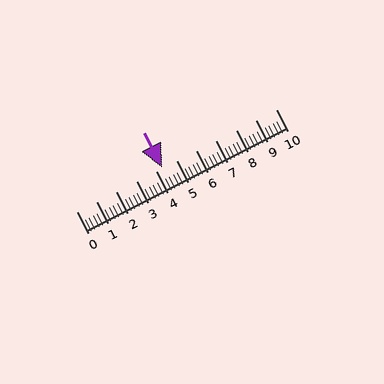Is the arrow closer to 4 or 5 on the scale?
The arrow is closer to 4.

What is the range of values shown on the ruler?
The ruler shows values from 0 to 10.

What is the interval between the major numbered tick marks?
The major tick marks are spaced 1 units apart.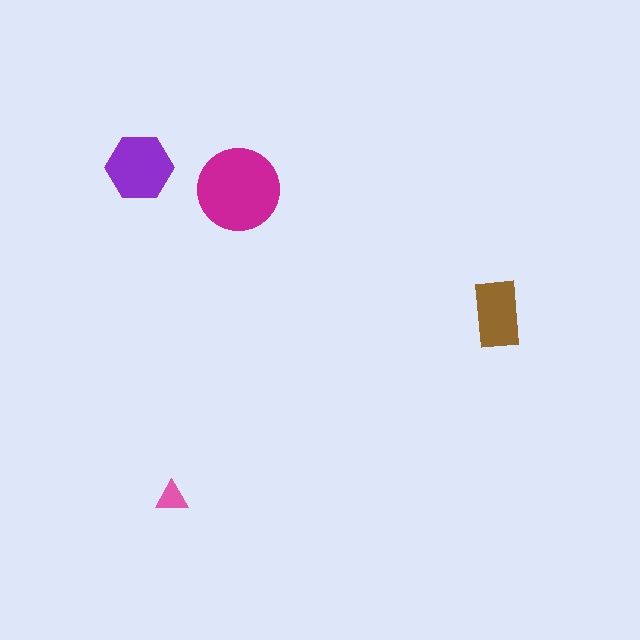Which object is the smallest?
The pink triangle.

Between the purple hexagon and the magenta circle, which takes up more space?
The magenta circle.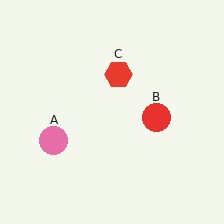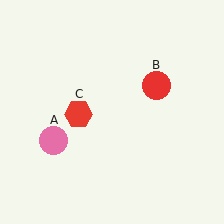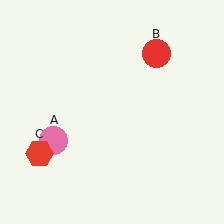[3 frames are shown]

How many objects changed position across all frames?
2 objects changed position: red circle (object B), red hexagon (object C).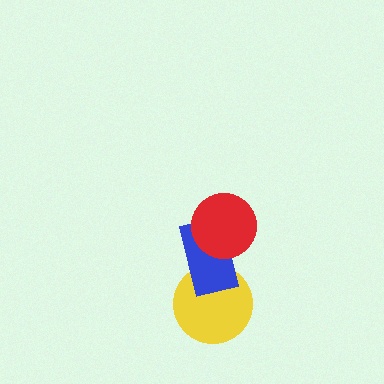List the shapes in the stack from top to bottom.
From top to bottom: the red circle, the blue rectangle, the yellow circle.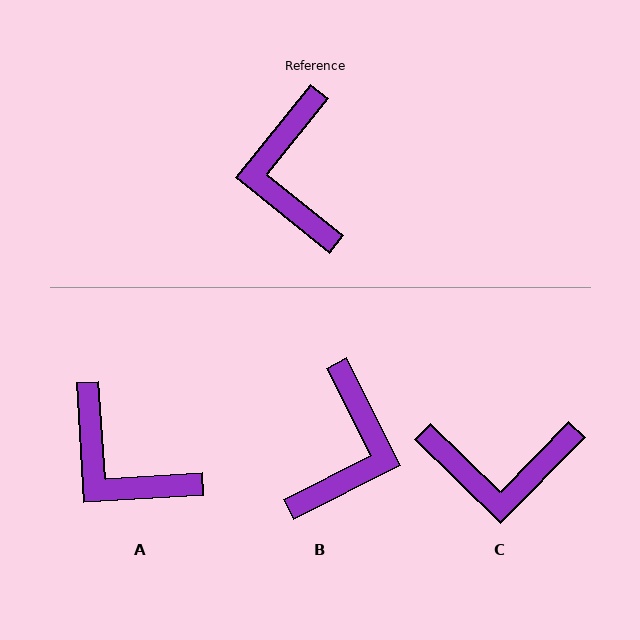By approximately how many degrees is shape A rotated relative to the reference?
Approximately 43 degrees counter-clockwise.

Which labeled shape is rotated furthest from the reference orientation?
B, about 156 degrees away.